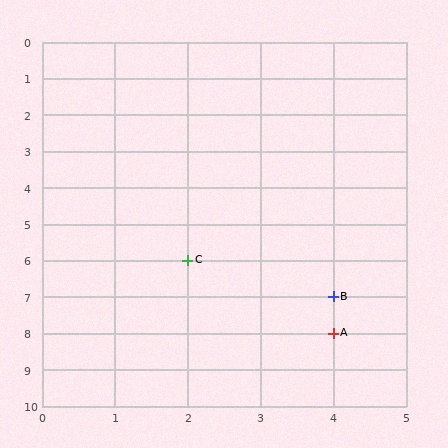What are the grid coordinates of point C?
Point C is at grid coordinates (2, 6).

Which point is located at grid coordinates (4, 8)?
Point A is at (4, 8).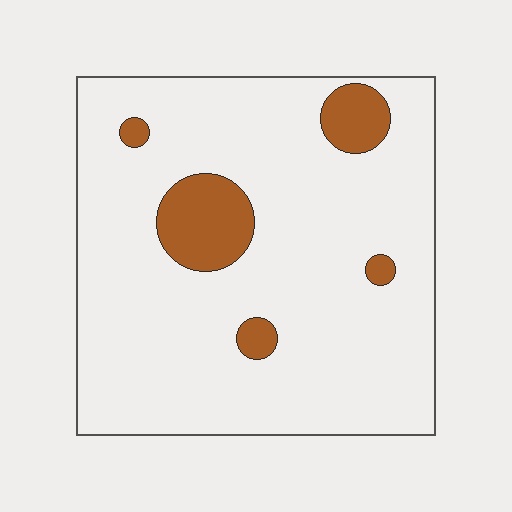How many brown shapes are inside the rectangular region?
5.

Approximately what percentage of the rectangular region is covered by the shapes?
Approximately 10%.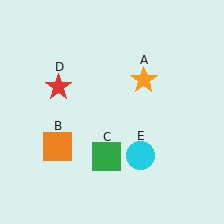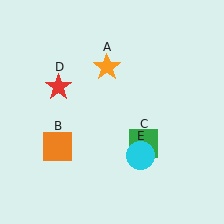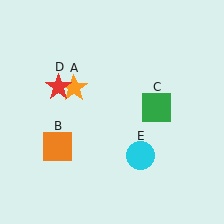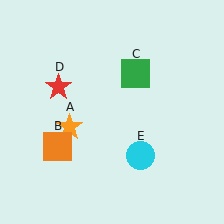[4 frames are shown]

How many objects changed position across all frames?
2 objects changed position: orange star (object A), green square (object C).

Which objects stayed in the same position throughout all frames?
Orange square (object B) and red star (object D) and cyan circle (object E) remained stationary.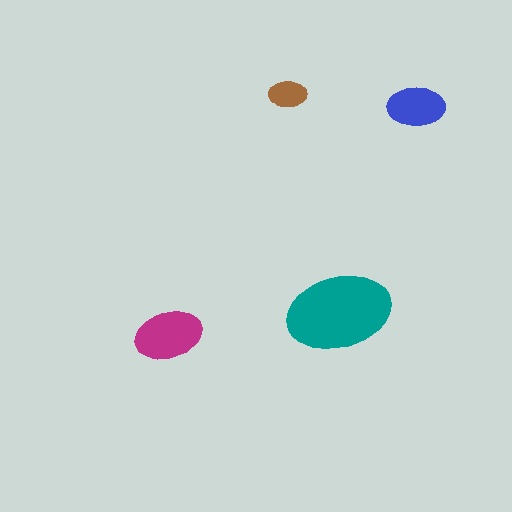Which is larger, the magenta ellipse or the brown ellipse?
The magenta one.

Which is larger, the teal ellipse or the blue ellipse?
The teal one.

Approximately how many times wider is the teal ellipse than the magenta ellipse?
About 1.5 times wider.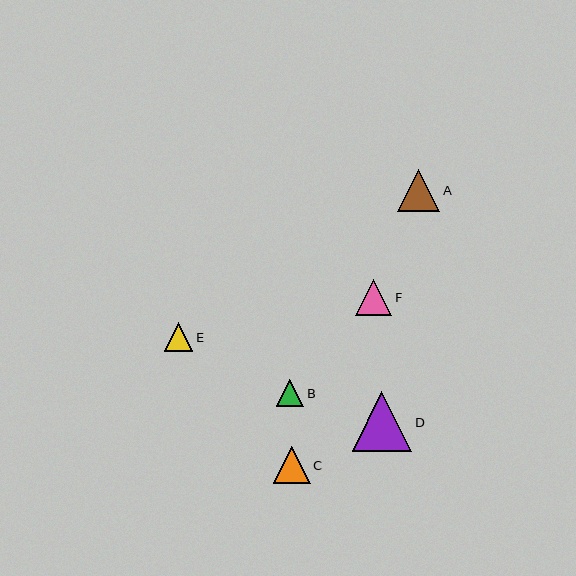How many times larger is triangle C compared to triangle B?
Triangle C is approximately 1.3 times the size of triangle B.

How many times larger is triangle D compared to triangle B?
Triangle D is approximately 2.2 times the size of triangle B.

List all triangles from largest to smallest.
From largest to smallest: D, A, C, F, E, B.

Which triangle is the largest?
Triangle D is the largest with a size of approximately 60 pixels.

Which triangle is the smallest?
Triangle B is the smallest with a size of approximately 27 pixels.